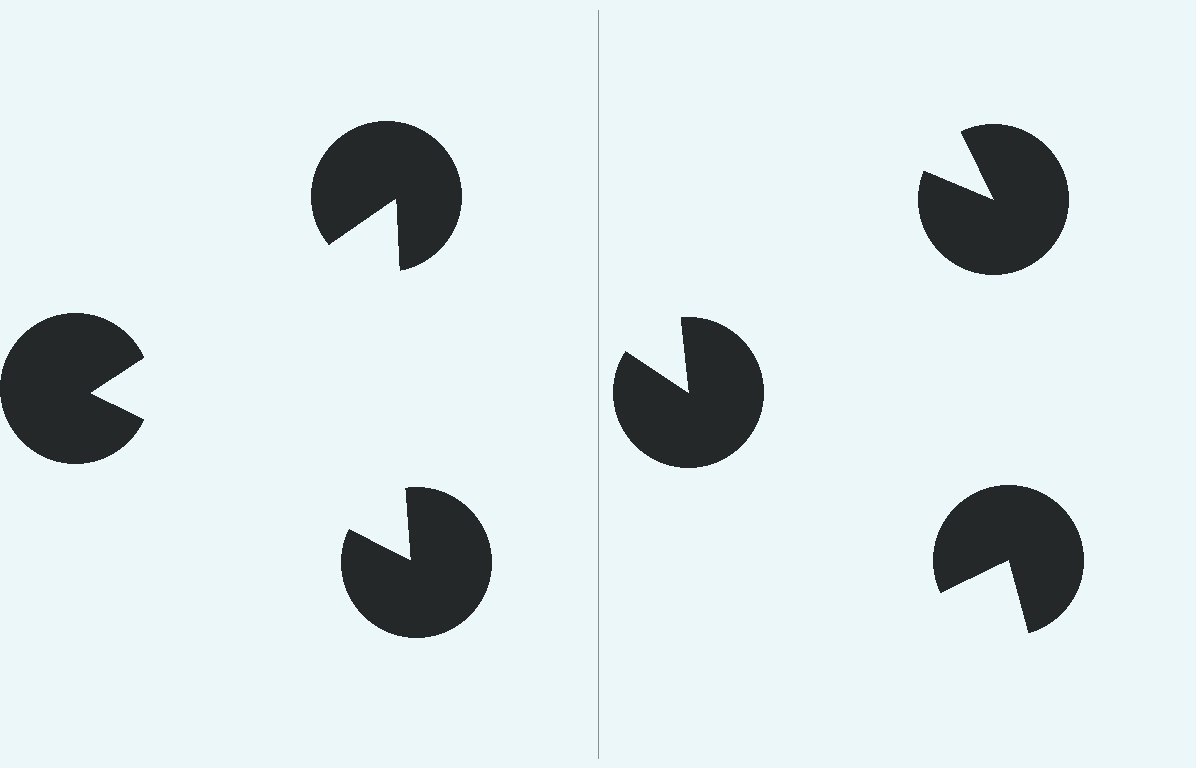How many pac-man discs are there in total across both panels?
6 — 3 on each side.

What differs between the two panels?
The pac-man discs are positioned identically on both sides; only the wedge orientations differ. On the left they align to a triangle; on the right they are misaligned.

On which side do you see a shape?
An illusory triangle appears on the left side. On the right side the wedge cuts are rotated, so no coherent shape forms.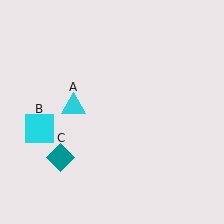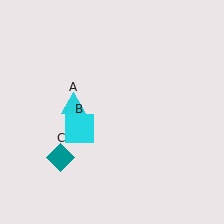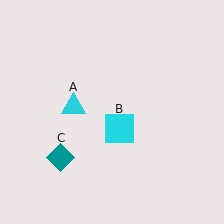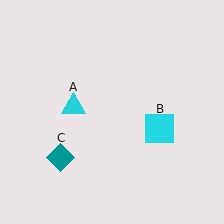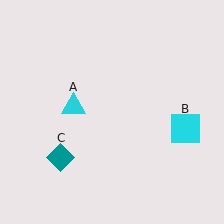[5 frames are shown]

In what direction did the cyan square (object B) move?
The cyan square (object B) moved right.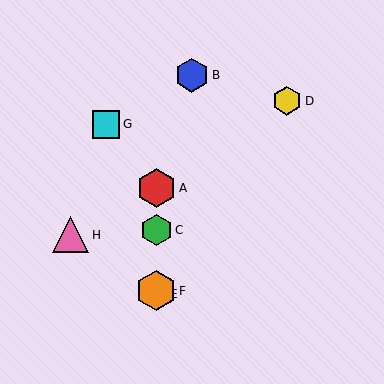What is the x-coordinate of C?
Object C is at x≈156.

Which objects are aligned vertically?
Objects A, C, E, F are aligned vertically.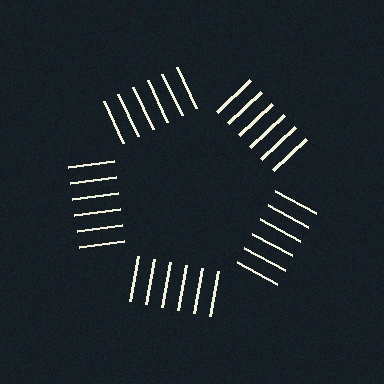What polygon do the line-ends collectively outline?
An illusory pentagon — the line segments terminate on its edges but no continuous stroke is drawn.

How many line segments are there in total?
30 — 6 along each of the 5 edges.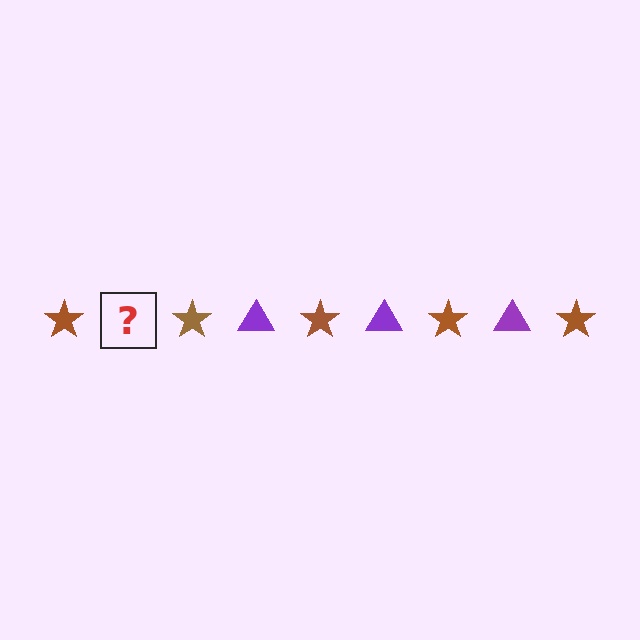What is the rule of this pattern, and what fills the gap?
The rule is that the pattern alternates between brown star and purple triangle. The gap should be filled with a purple triangle.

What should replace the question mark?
The question mark should be replaced with a purple triangle.